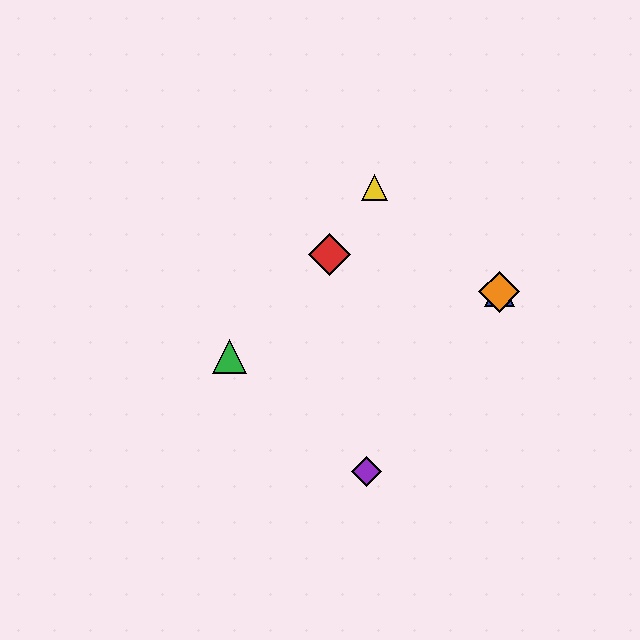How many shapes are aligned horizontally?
2 shapes (the blue triangle, the orange diamond) are aligned horizontally.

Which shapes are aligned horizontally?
The blue triangle, the orange diamond are aligned horizontally.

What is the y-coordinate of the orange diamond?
The orange diamond is at y≈292.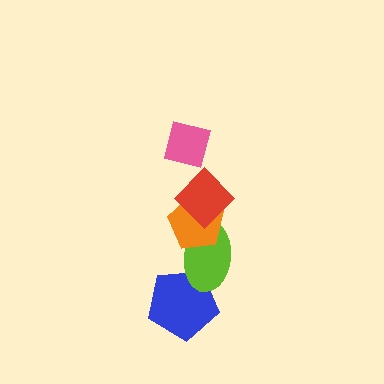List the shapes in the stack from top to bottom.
From top to bottom: the pink square, the red diamond, the orange pentagon, the lime ellipse, the blue pentagon.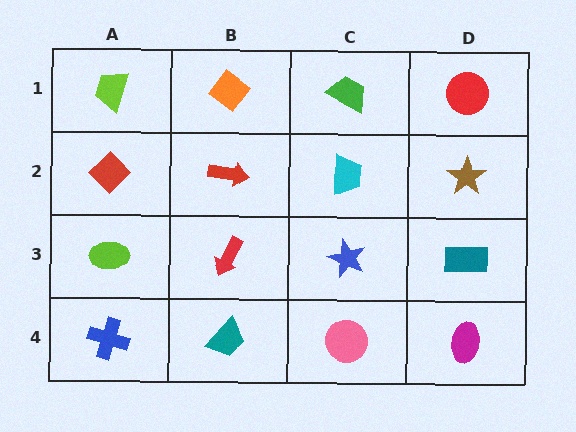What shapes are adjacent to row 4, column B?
A red arrow (row 3, column B), a blue cross (row 4, column A), a pink circle (row 4, column C).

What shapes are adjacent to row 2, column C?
A green trapezoid (row 1, column C), a blue star (row 3, column C), a red arrow (row 2, column B), a brown star (row 2, column D).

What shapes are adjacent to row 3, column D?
A brown star (row 2, column D), a magenta ellipse (row 4, column D), a blue star (row 3, column C).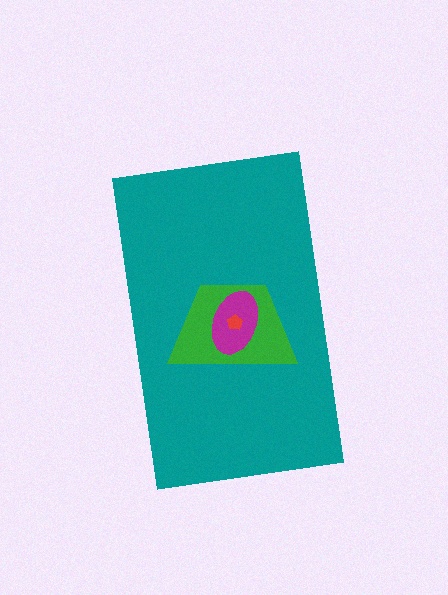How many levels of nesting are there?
4.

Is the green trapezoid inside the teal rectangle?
Yes.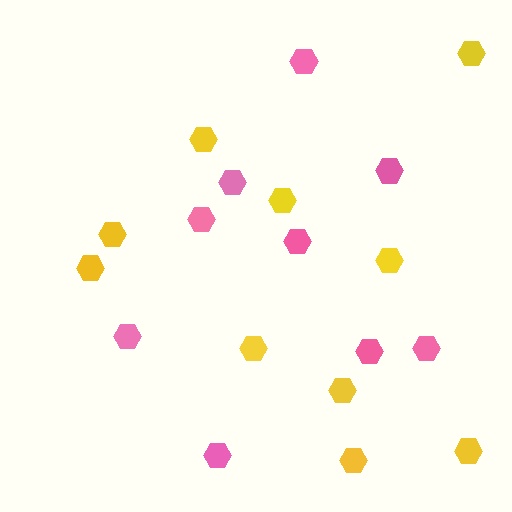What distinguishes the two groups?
There are 2 groups: one group of pink hexagons (9) and one group of yellow hexagons (10).